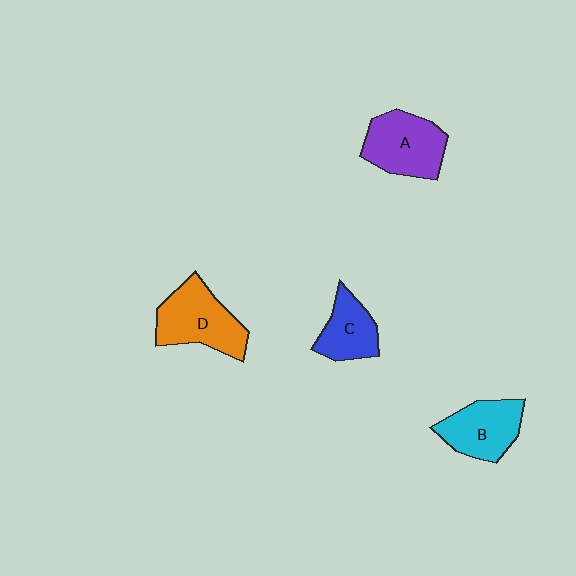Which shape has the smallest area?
Shape C (blue).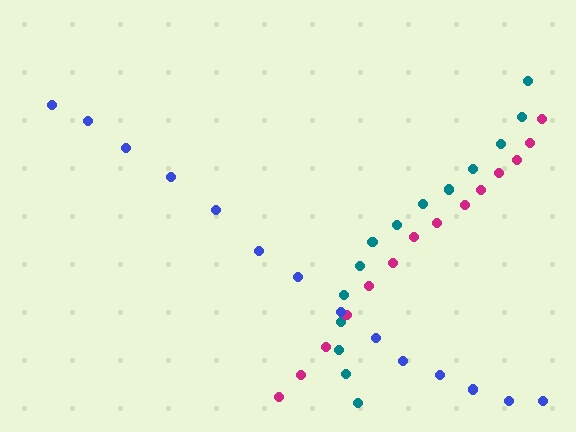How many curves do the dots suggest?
There are 3 distinct paths.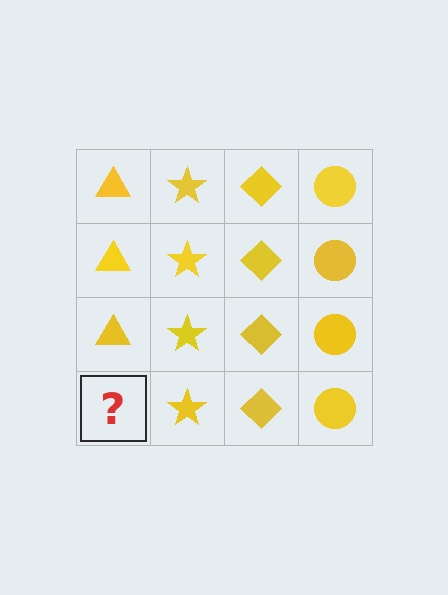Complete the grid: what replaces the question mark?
The question mark should be replaced with a yellow triangle.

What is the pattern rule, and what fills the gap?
The rule is that each column has a consistent shape. The gap should be filled with a yellow triangle.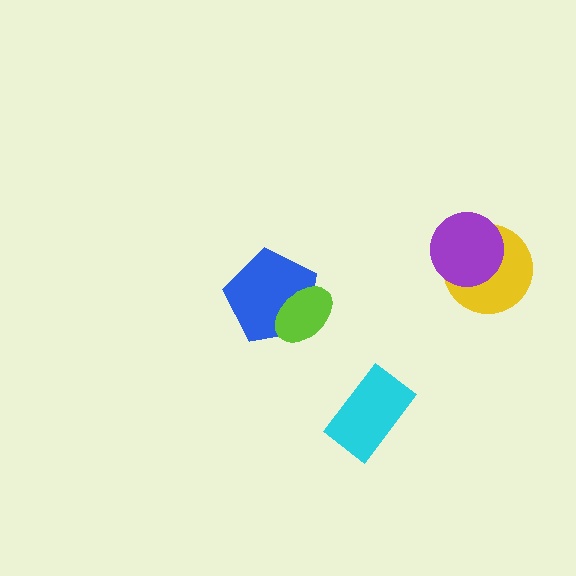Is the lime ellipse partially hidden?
No, no other shape covers it.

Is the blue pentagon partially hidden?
Yes, it is partially covered by another shape.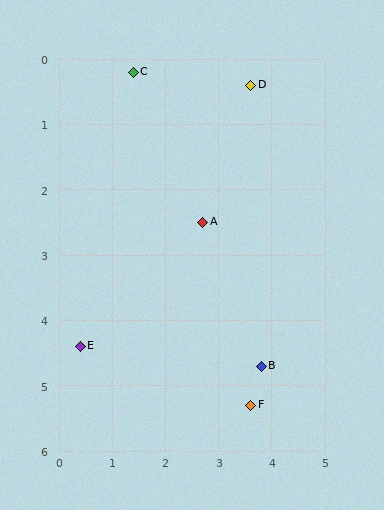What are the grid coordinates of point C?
Point C is at approximately (1.4, 0.2).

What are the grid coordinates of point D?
Point D is at approximately (3.6, 0.4).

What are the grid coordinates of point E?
Point E is at approximately (0.4, 4.4).